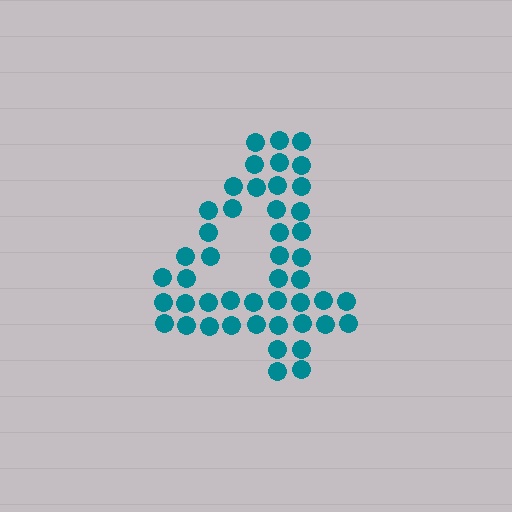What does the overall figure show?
The overall figure shows the digit 4.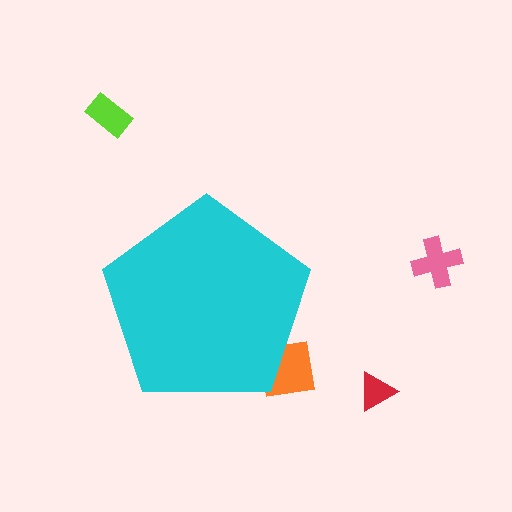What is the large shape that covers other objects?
A cyan pentagon.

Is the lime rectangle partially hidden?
No, the lime rectangle is fully visible.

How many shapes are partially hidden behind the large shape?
1 shape is partially hidden.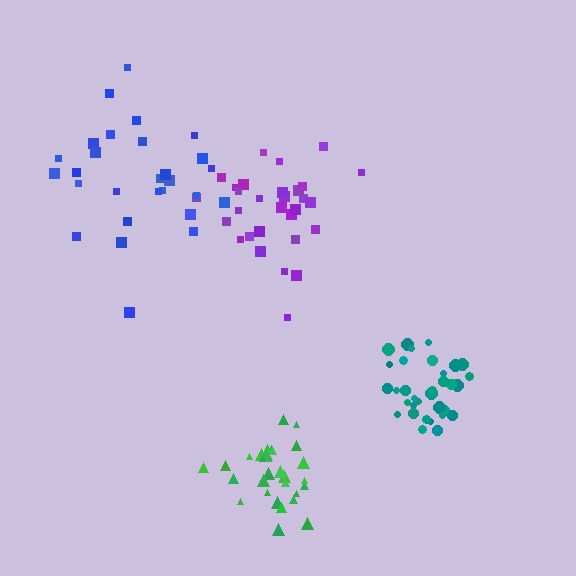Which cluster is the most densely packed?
Green.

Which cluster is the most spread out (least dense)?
Blue.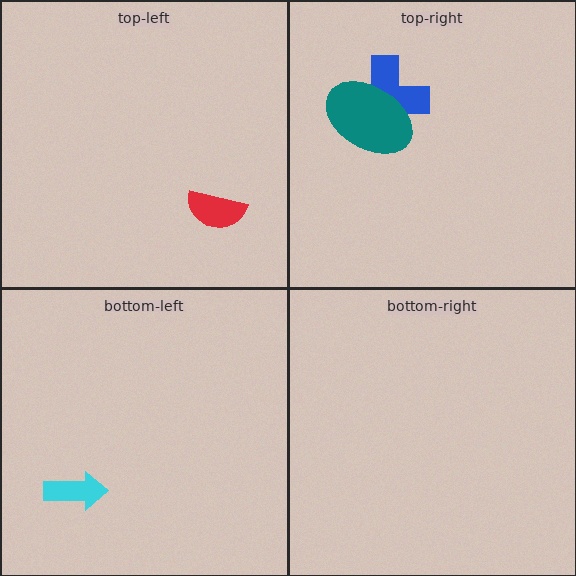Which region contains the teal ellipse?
The top-right region.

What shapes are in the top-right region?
The blue cross, the teal ellipse.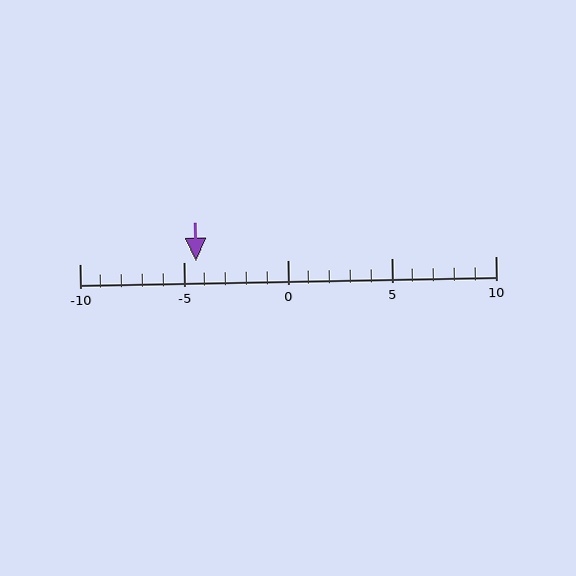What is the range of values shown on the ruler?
The ruler shows values from -10 to 10.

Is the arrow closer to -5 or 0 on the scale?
The arrow is closer to -5.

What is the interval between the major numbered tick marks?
The major tick marks are spaced 5 units apart.